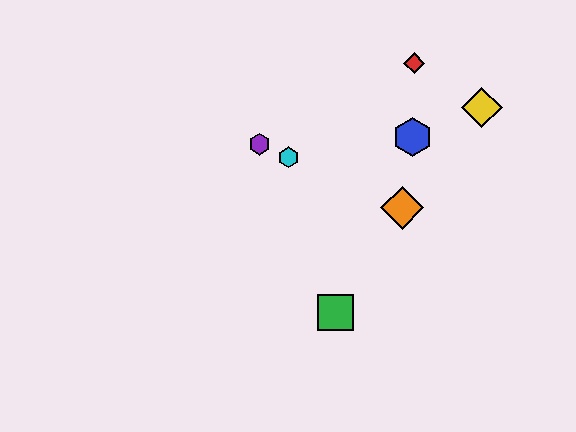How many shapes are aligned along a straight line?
3 shapes (the purple hexagon, the orange diamond, the cyan hexagon) are aligned along a straight line.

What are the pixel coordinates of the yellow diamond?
The yellow diamond is at (482, 107).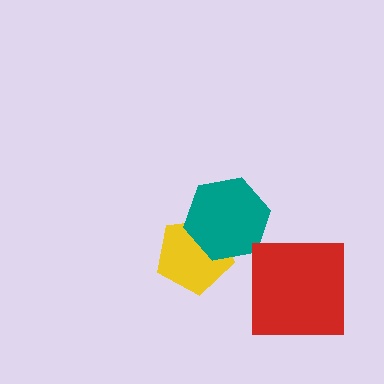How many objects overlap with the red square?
0 objects overlap with the red square.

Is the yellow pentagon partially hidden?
Yes, it is partially covered by another shape.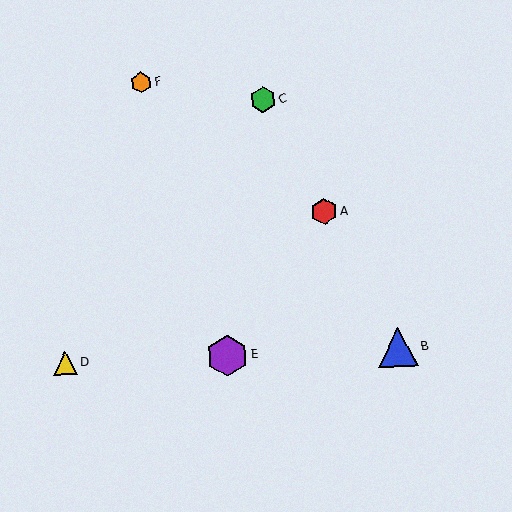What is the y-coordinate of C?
Object C is at y≈100.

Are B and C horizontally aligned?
No, B is at y≈347 and C is at y≈100.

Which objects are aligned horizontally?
Objects B, D, E are aligned horizontally.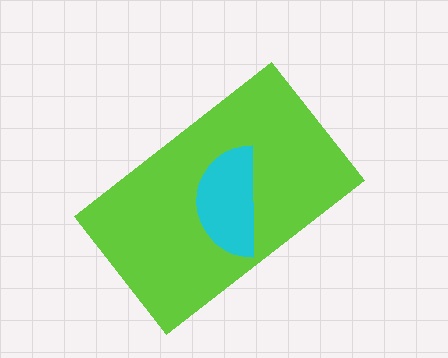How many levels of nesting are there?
2.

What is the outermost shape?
The lime rectangle.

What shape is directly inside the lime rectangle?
The cyan semicircle.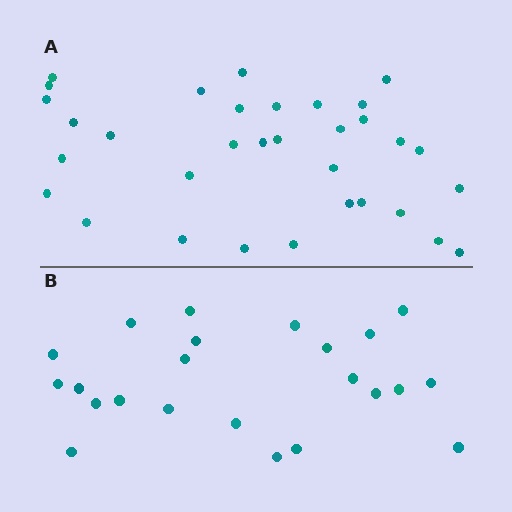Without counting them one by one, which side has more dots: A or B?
Region A (the top region) has more dots.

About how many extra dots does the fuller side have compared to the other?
Region A has roughly 10 or so more dots than region B.